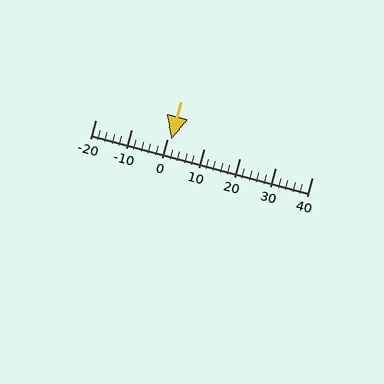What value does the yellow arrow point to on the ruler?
The yellow arrow points to approximately 1.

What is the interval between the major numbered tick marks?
The major tick marks are spaced 10 units apart.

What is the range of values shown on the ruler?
The ruler shows values from -20 to 40.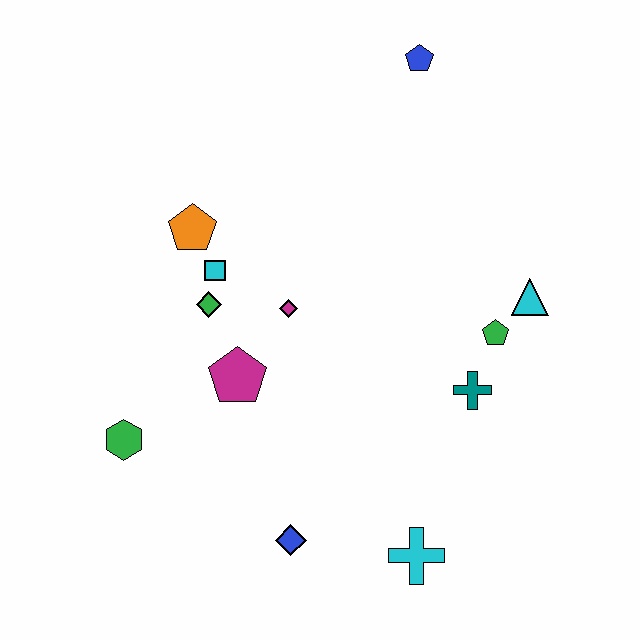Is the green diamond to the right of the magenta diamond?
No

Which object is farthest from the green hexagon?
The blue pentagon is farthest from the green hexagon.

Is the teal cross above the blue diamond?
Yes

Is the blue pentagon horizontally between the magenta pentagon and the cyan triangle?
Yes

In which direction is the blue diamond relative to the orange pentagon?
The blue diamond is below the orange pentagon.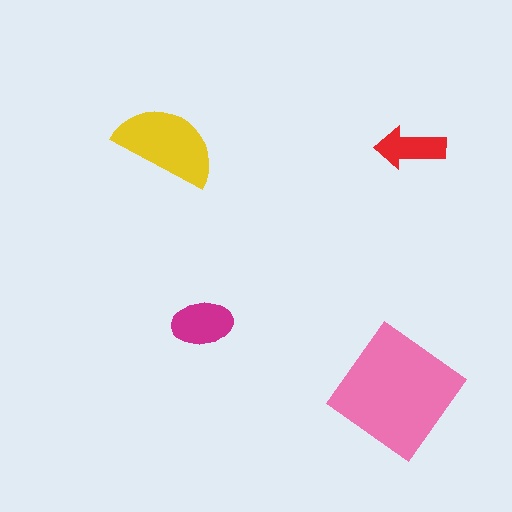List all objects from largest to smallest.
The pink diamond, the yellow semicircle, the magenta ellipse, the red arrow.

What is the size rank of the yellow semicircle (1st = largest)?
2nd.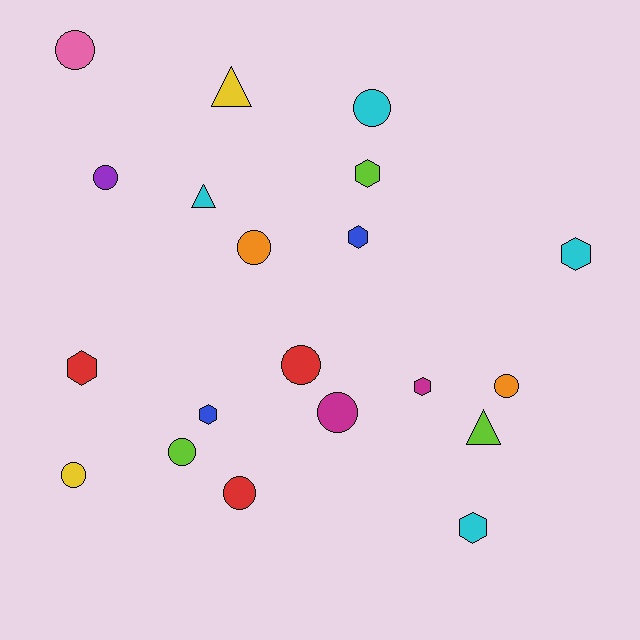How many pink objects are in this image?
There is 1 pink object.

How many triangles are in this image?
There are 3 triangles.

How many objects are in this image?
There are 20 objects.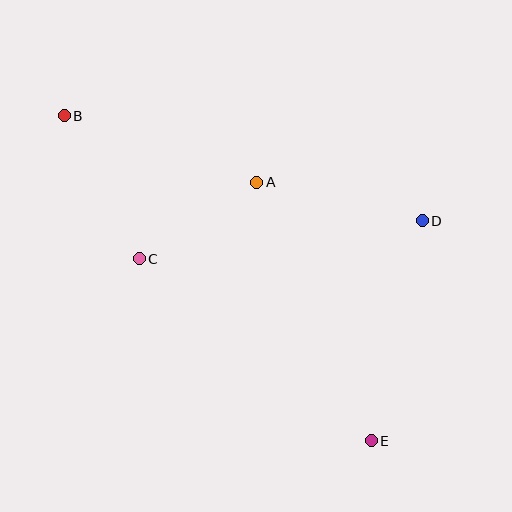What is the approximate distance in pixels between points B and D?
The distance between B and D is approximately 373 pixels.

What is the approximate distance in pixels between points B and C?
The distance between B and C is approximately 161 pixels.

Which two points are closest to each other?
Points A and C are closest to each other.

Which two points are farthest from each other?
Points B and E are farthest from each other.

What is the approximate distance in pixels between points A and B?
The distance between A and B is approximately 204 pixels.